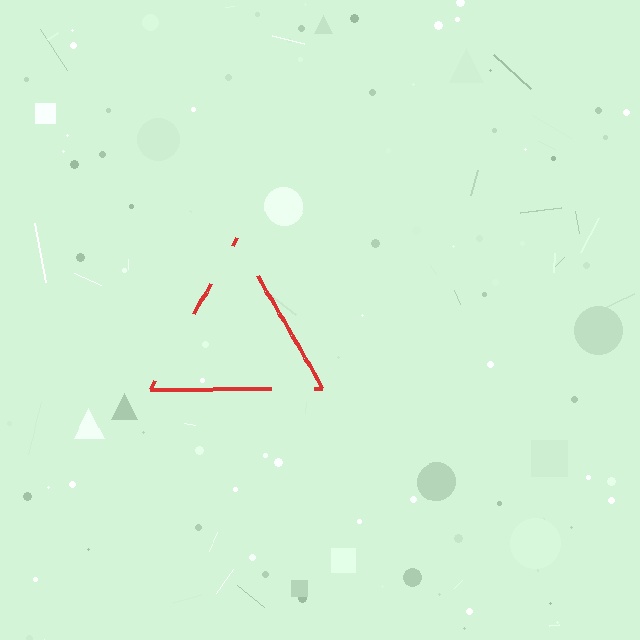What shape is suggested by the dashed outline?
The dashed outline suggests a triangle.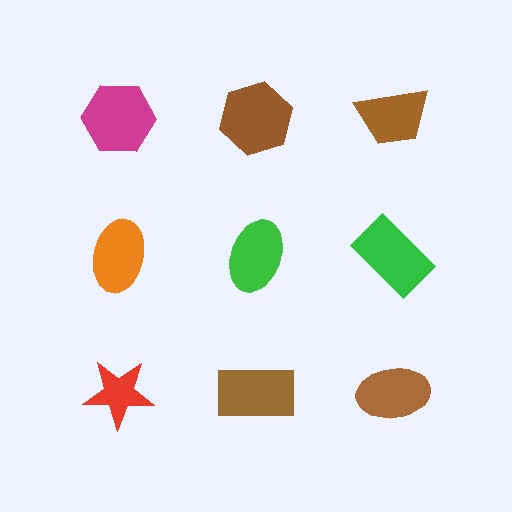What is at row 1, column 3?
A brown trapezoid.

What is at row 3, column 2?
A brown rectangle.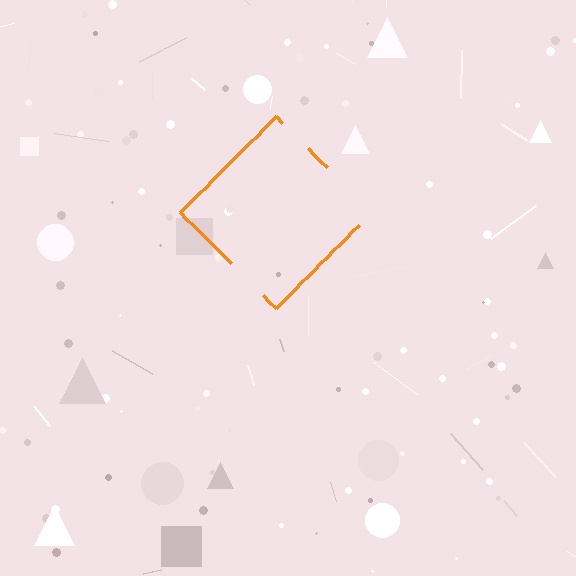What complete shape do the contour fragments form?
The contour fragments form a diamond.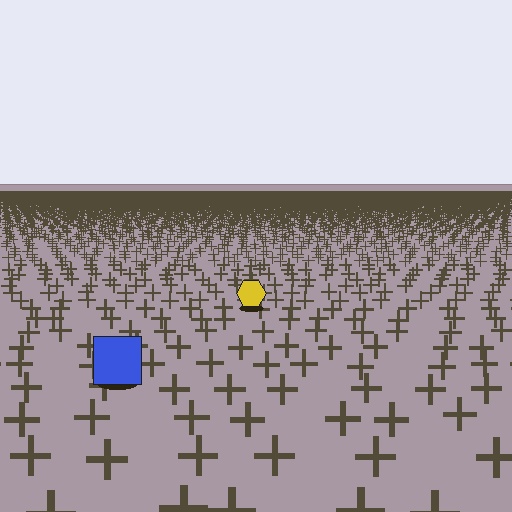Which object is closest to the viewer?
The blue square is closest. The texture marks near it are larger and more spread out.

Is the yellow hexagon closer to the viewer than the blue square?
No. The blue square is closer — you can tell from the texture gradient: the ground texture is coarser near it.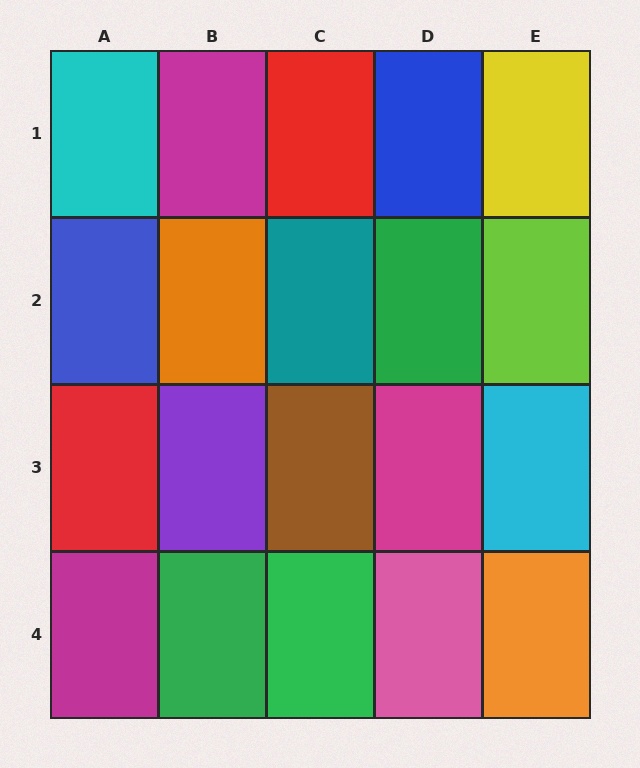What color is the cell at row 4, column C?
Green.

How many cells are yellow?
1 cell is yellow.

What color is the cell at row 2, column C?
Teal.